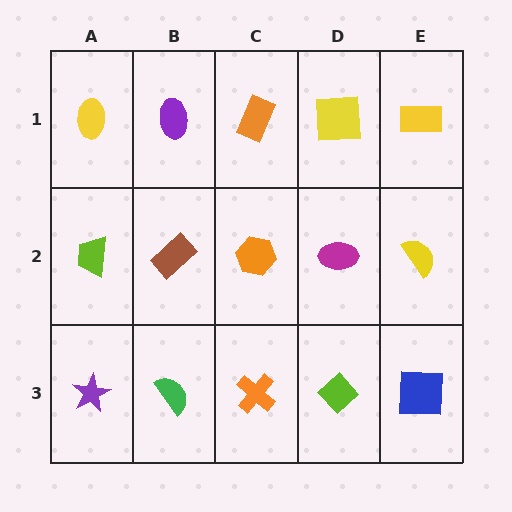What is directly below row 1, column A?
A lime trapezoid.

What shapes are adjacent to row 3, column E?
A yellow semicircle (row 2, column E), a lime diamond (row 3, column D).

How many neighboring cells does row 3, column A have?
2.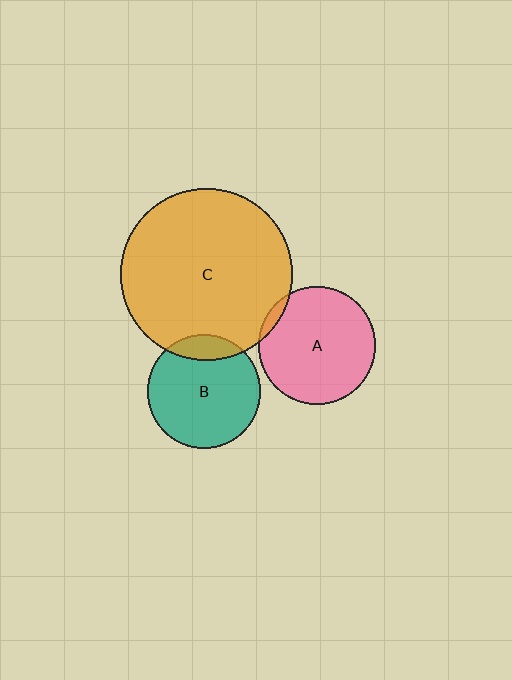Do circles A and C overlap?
Yes.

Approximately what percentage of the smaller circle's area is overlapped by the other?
Approximately 5%.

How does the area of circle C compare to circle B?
Approximately 2.3 times.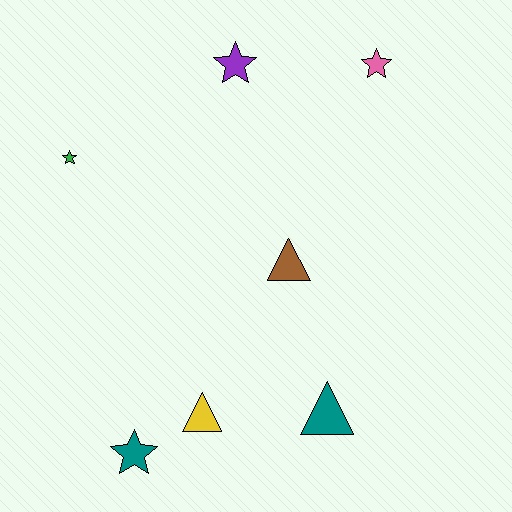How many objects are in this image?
There are 7 objects.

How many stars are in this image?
There are 4 stars.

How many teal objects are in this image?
There are 2 teal objects.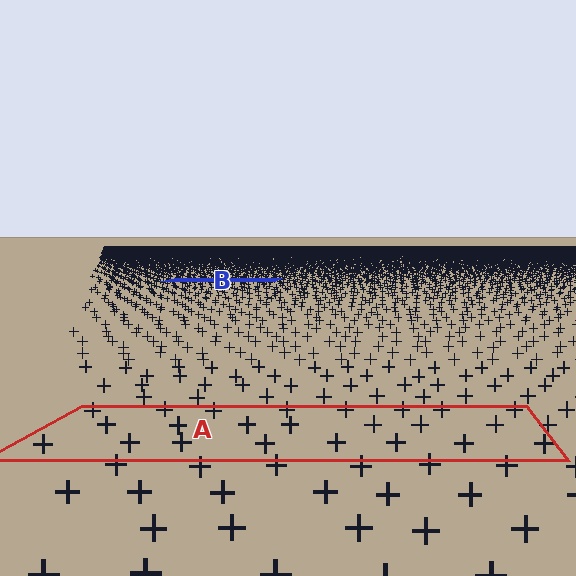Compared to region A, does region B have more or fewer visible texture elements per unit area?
Region B has more texture elements per unit area — they are packed more densely because it is farther away.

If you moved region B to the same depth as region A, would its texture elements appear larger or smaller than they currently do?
They would appear larger. At a closer depth, the same texture elements are projected at a bigger on-screen size.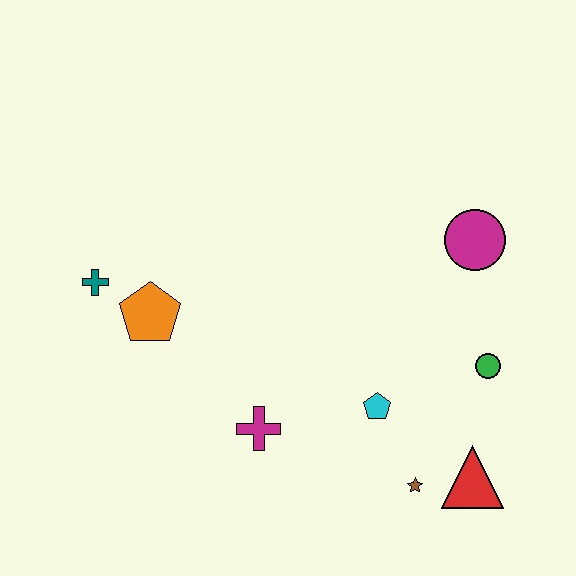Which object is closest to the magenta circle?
The green circle is closest to the magenta circle.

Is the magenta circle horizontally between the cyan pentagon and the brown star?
No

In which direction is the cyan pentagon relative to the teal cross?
The cyan pentagon is to the right of the teal cross.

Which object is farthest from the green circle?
The teal cross is farthest from the green circle.